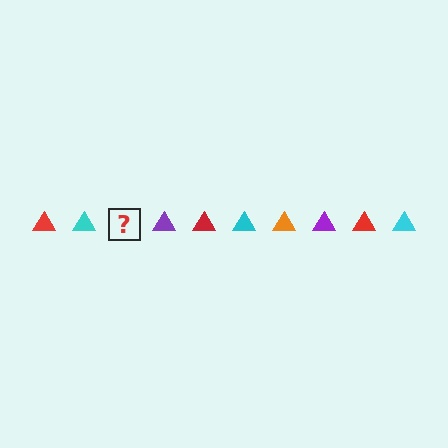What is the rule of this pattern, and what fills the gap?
The rule is that the pattern cycles through red, cyan, orange, purple triangles. The gap should be filled with an orange triangle.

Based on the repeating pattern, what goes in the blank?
The blank should be an orange triangle.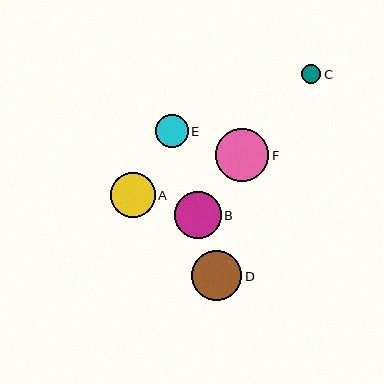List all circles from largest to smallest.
From largest to smallest: F, D, B, A, E, C.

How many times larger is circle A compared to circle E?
Circle A is approximately 1.4 times the size of circle E.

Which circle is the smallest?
Circle C is the smallest with a size of approximately 19 pixels.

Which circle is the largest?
Circle F is the largest with a size of approximately 53 pixels.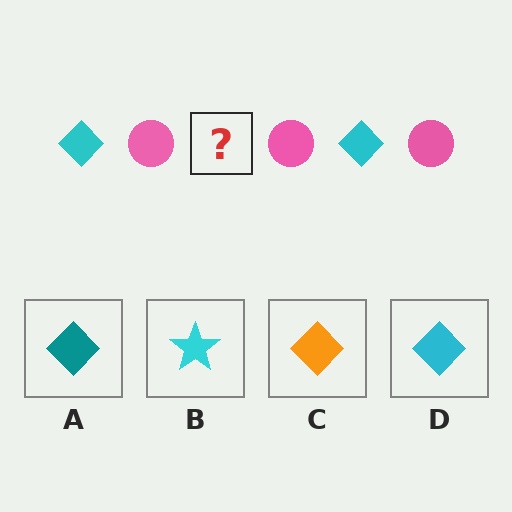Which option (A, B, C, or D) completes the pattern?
D.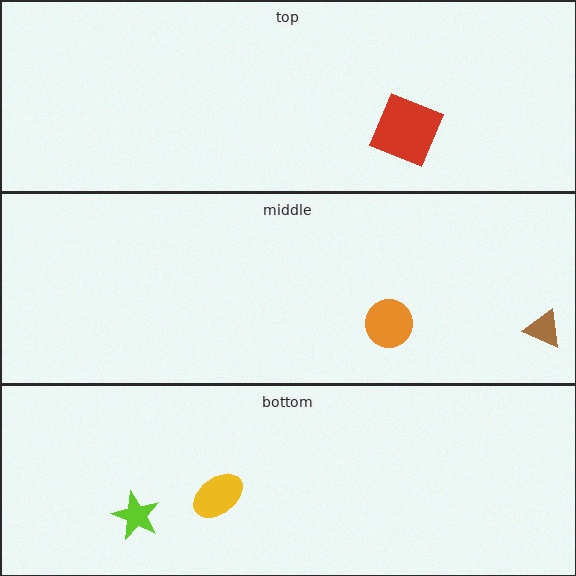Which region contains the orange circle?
The middle region.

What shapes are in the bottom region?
The lime star, the yellow ellipse.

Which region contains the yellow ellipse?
The bottom region.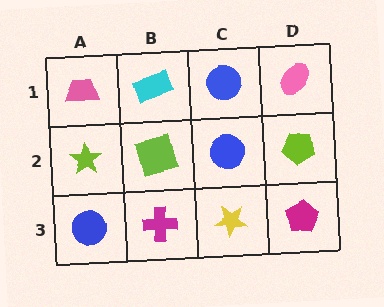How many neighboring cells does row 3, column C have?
3.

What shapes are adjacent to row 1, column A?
A lime star (row 2, column A), a cyan rectangle (row 1, column B).